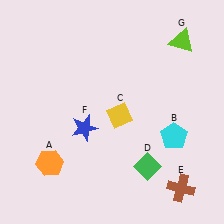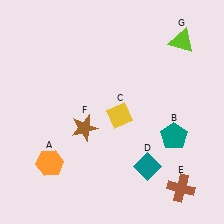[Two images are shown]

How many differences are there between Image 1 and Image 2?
There are 3 differences between the two images.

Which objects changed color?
B changed from cyan to teal. D changed from green to teal. F changed from blue to brown.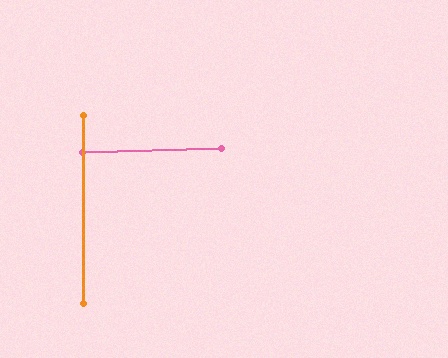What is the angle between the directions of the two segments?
Approximately 88 degrees.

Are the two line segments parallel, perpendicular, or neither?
Perpendicular — they meet at approximately 88°.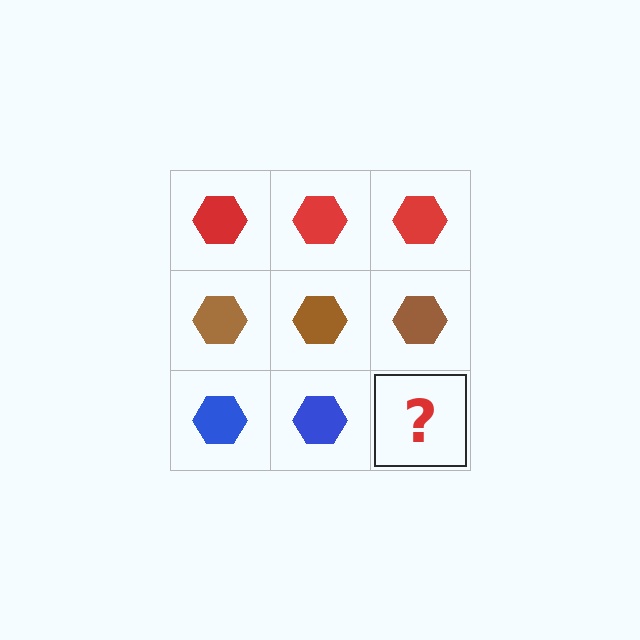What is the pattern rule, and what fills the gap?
The rule is that each row has a consistent color. The gap should be filled with a blue hexagon.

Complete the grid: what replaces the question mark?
The question mark should be replaced with a blue hexagon.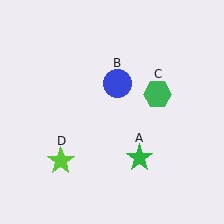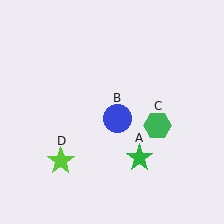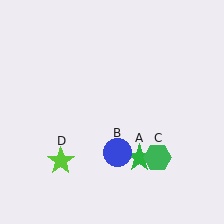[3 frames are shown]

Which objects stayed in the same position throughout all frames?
Green star (object A) and lime star (object D) remained stationary.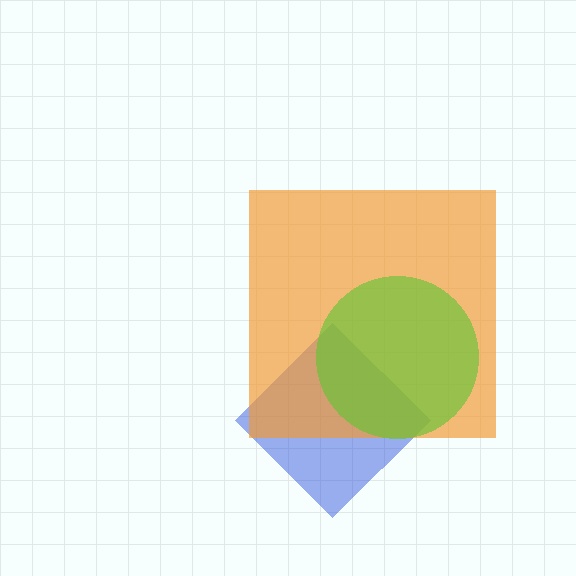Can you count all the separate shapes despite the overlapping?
Yes, there are 3 separate shapes.